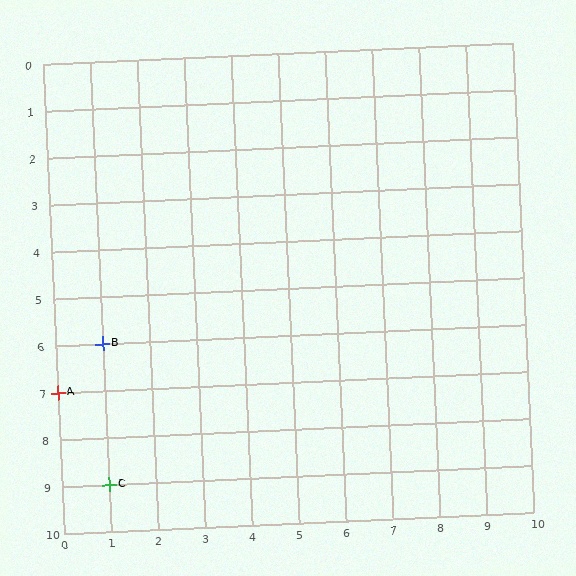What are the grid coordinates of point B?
Point B is at grid coordinates (1, 6).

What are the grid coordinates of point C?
Point C is at grid coordinates (1, 9).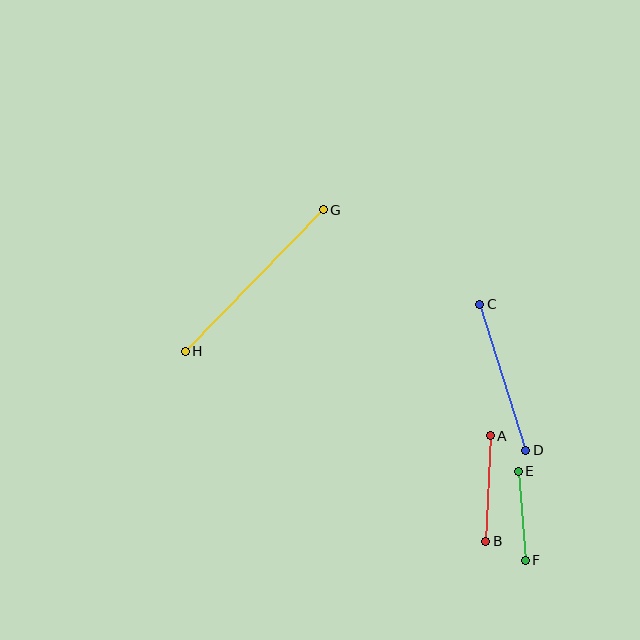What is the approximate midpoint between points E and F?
The midpoint is at approximately (522, 516) pixels.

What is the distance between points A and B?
The distance is approximately 106 pixels.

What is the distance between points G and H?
The distance is approximately 197 pixels.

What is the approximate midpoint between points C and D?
The midpoint is at approximately (503, 377) pixels.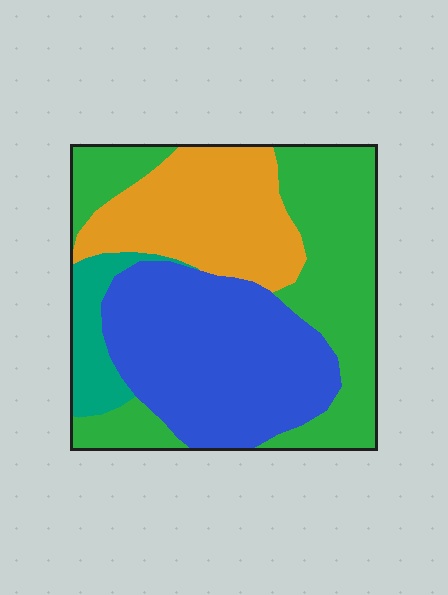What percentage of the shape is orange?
Orange takes up between a sixth and a third of the shape.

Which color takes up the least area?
Teal, at roughly 10%.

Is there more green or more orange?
Green.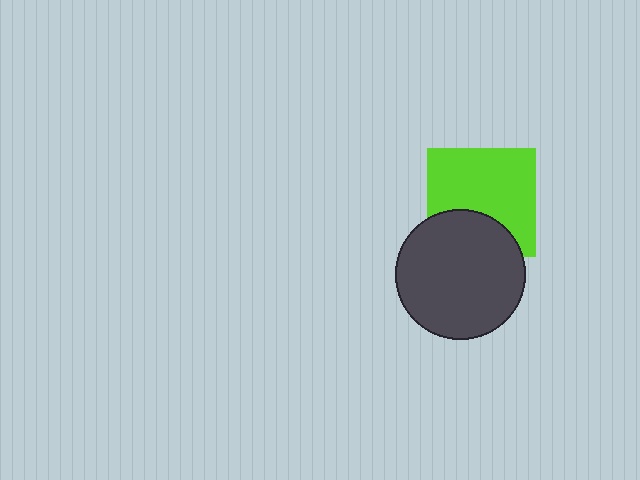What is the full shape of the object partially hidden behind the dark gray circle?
The partially hidden object is a lime square.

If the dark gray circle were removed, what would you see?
You would see the complete lime square.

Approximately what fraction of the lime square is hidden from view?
Roughly 32% of the lime square is hidden behind the dark gray circle.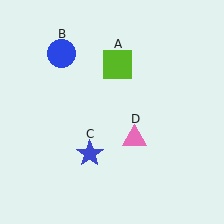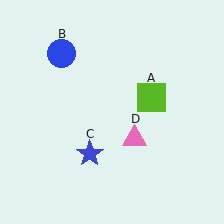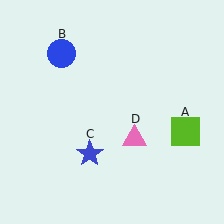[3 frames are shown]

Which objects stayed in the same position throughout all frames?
Blue circle (object B) and blue star (object C) and pink triangle (object D) remained stationary.